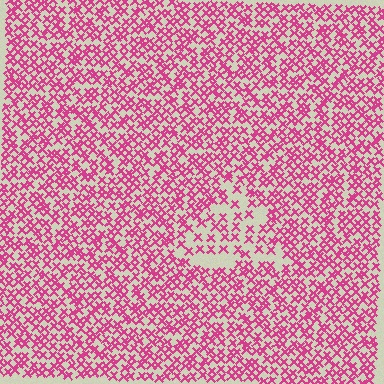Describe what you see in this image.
The image contains small magenta elements arranged at two different densities. A triangle-shaped region is visible where the elements are less densely packed than the surrounding area.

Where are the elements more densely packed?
The elements are more densely packed outside the triangle boundary.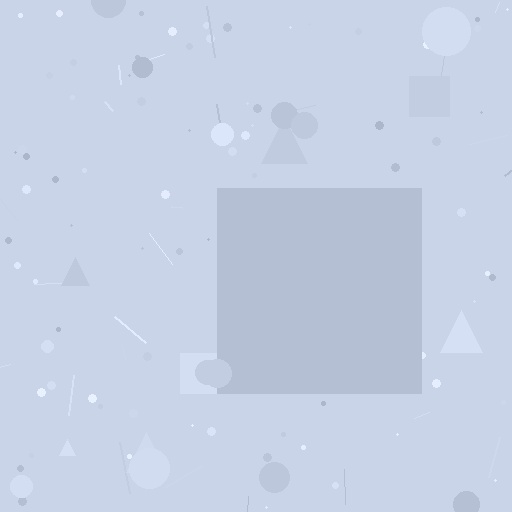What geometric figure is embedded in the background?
A square is embedded in the background.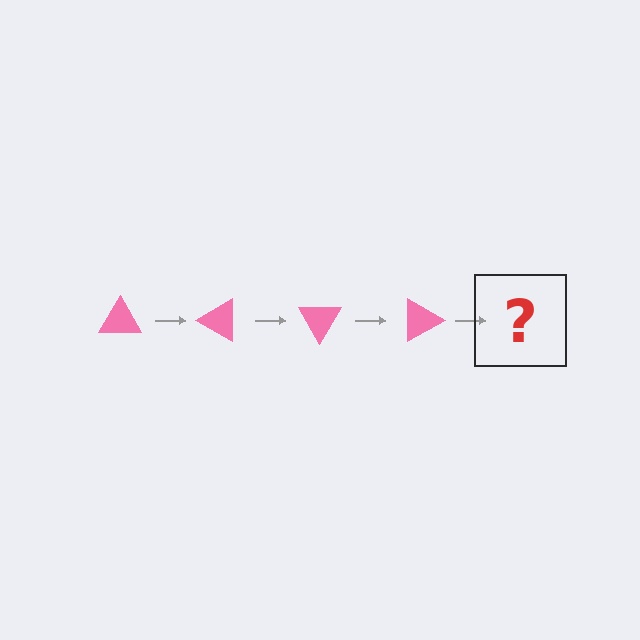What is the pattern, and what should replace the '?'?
The pattern is that the triangle rotates 30 degrees each step. The '?' should be a pink triangle rotated 120 degrees.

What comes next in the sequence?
The next element should be a pink triangle rotated 120 degrees.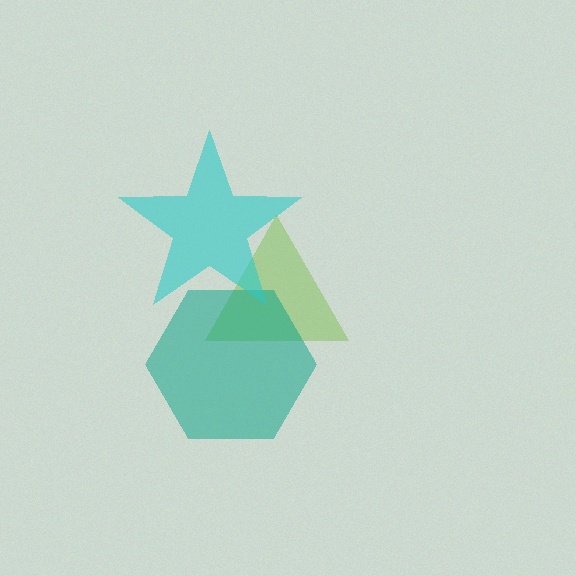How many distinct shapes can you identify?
There are 3 distinct shapes: a lime triangle, a teal hexagon, a cyan star.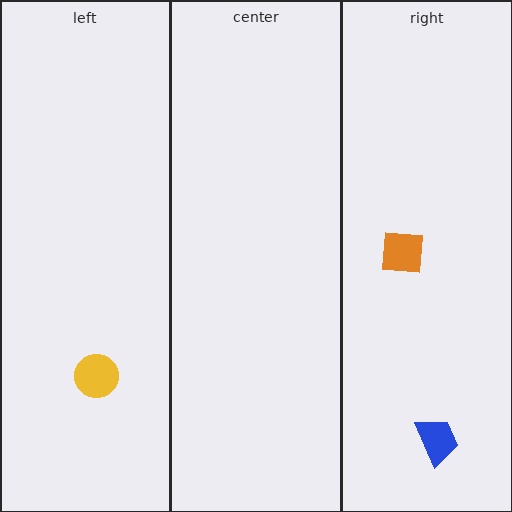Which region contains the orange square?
The right region.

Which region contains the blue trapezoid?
The right region.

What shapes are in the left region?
The yellow circle.